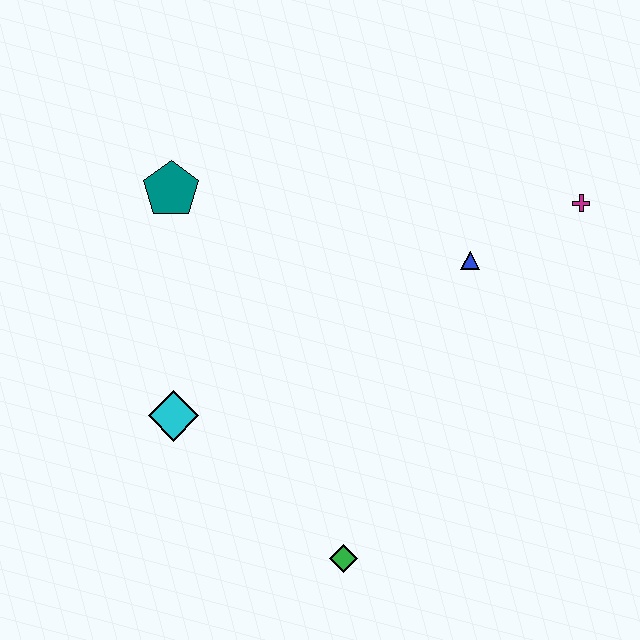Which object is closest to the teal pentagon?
The cyan diamond is closest to the teal pentagon.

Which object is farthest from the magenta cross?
The cyan diamond is farthest from the magenta cross.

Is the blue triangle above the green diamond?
Yes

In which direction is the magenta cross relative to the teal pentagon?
The magenta cross is to the right of the teal pentagon.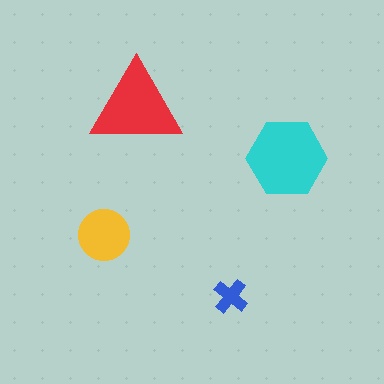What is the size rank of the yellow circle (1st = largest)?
3rd.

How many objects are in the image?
There are 4 objects in the image.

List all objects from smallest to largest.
The blue cross, the yellow circle, the red triangle, the cyan hexagon.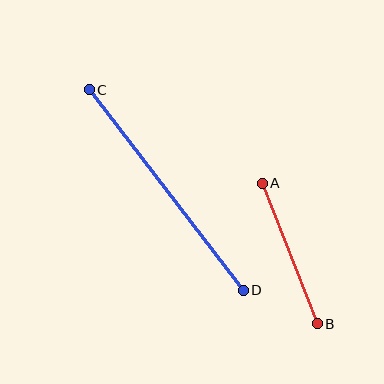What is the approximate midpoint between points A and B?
The midpoint is at approximately (290, 254) pixels.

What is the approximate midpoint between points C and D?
The midpoint is at approximately (166, 190) pixels.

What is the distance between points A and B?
The distance is approximately 151 pixels.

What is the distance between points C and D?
The distance is approximately 253 pixels.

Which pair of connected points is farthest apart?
Points C and D are farthest apart.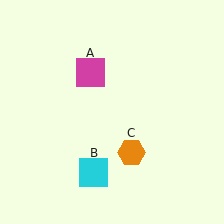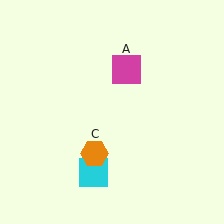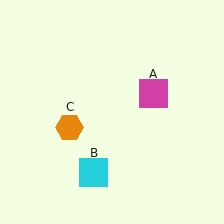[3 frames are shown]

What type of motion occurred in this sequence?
The magenta square (object A), orange hexagon (object C) rotated clockwise around the center of the scene.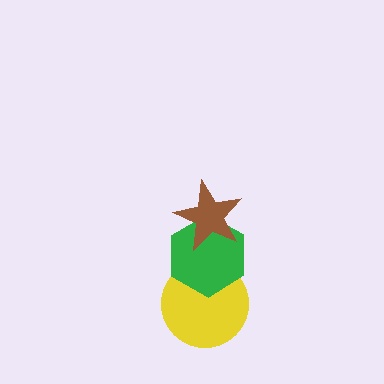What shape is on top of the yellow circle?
The green hexagon is on top of the yellow circle.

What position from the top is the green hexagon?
The green hexagon is 2nd from the top.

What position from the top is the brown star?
The brown star is 1st from the top.